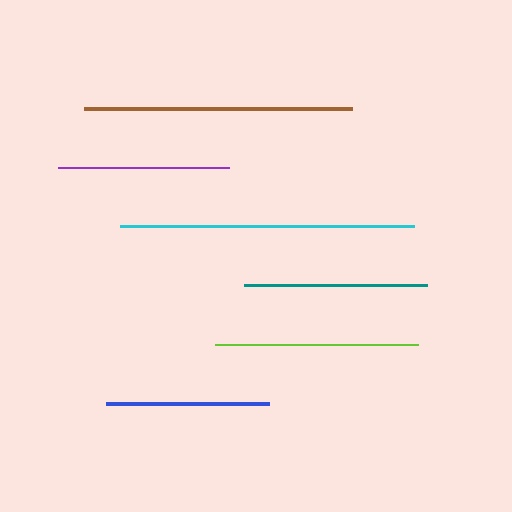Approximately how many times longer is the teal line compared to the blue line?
The teal line is approximately 1.1 times the length of the blue line.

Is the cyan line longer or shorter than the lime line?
The cyan line is longer than the lime line.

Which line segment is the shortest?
The blue line is the shortest at approximately 162 pixels.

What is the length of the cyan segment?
The cyan segment is approximately 294 pixels long.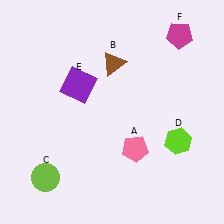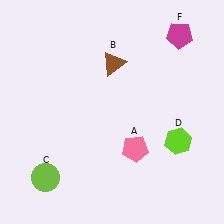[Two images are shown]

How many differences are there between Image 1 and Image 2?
There is 1 difference between the two images.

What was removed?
The purple square (E) was removed in Image 2.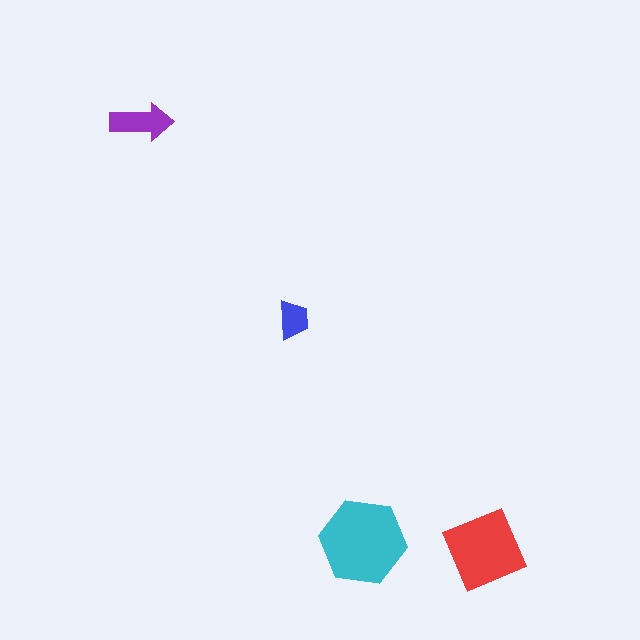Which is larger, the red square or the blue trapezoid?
The red square.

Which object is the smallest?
The blue trapezoid.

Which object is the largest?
The cyan hexagon.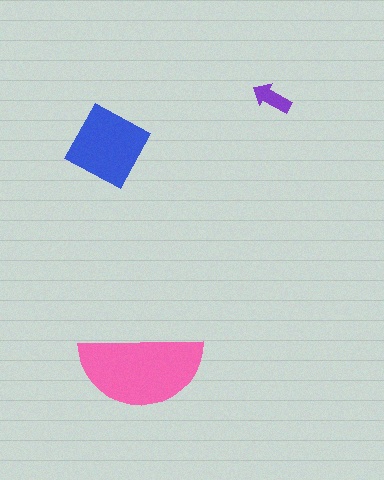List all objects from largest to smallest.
The pink semicircle, the blue diamond, the purple arrow.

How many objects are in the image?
There are 3 objects in the image.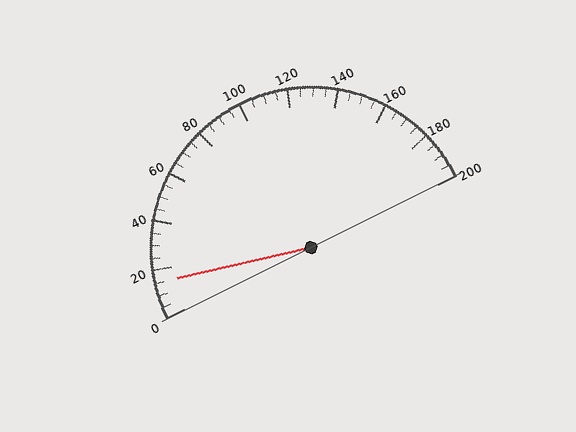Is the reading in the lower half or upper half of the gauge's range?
The reading is in the lower half of the range (0 to 200).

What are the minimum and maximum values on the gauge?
The gauge ranges from 0 to 200.